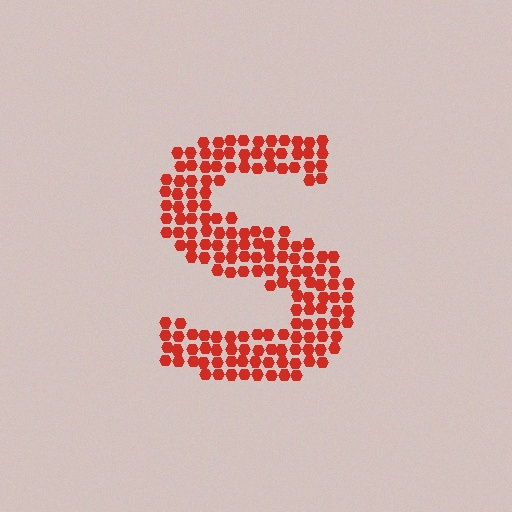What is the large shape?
The large shape is the letter S.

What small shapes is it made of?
It is made of small hexagons.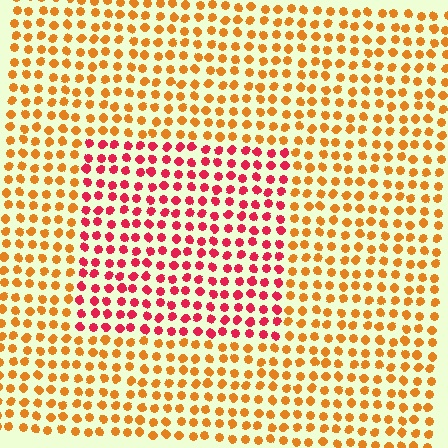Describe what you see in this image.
The image is filled with small orange elements in a uniform arrangement. A rectangle-shaped region is visible where the elements are tinted to a slightly different hue, forming a subtle color boundary.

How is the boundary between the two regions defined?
The boundary is defined purely by a slight shift in hue (about 44 degrees). Spacing, size, and orientation are identical on both sides.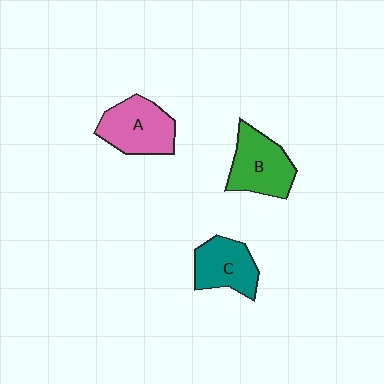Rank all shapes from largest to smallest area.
From largest to smallest: A (pink), B (green), C (teal).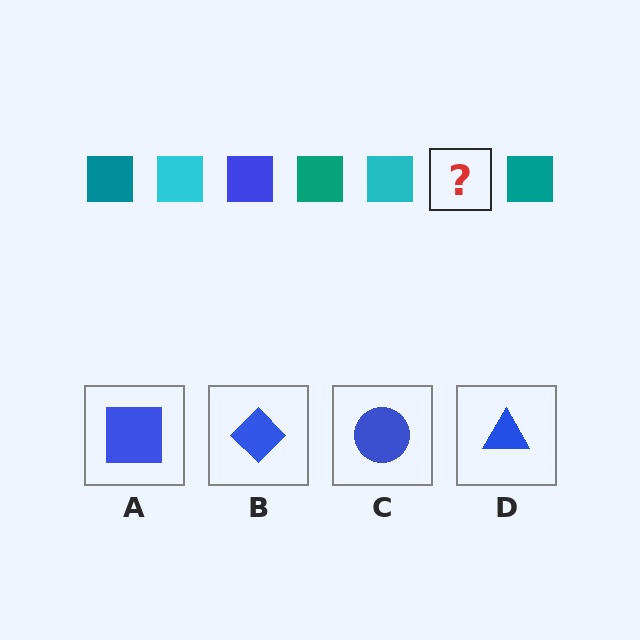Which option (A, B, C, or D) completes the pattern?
A.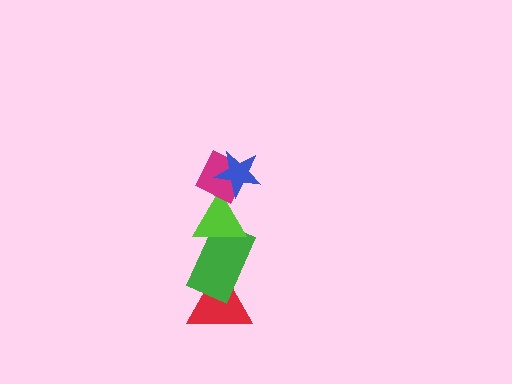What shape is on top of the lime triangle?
The magenta diamond is on top of the lime triangle.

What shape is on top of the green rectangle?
The lime triangle is on top of the green rectangle.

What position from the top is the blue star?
The blue star is 1st from the top.